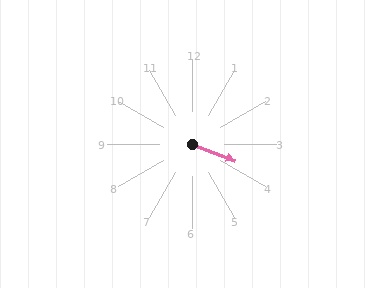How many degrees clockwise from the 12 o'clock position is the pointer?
Approximately 111 degrees.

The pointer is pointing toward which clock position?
Roughly 4 o'clock.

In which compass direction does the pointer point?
East.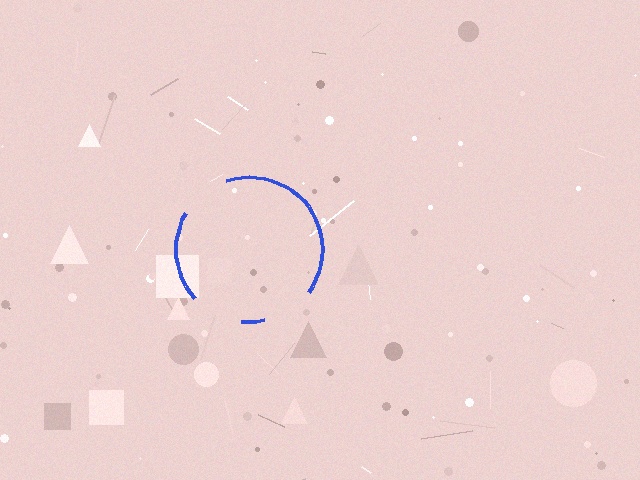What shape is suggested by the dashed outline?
The dashed outline suggests a circle.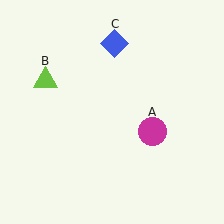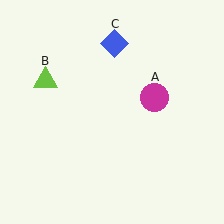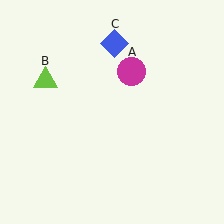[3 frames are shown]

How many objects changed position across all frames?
1 object changed position: magenta circle (object A).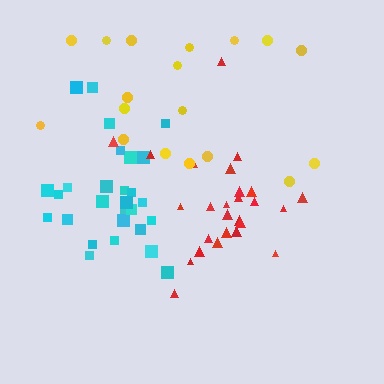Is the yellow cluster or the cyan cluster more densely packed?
Cyan.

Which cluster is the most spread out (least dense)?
Yellow.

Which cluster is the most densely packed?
Cyan.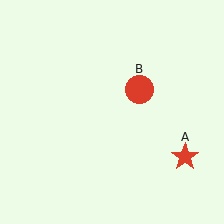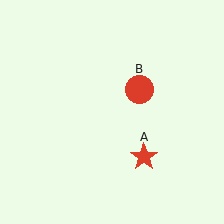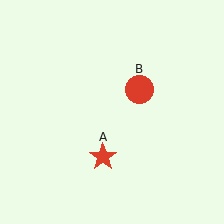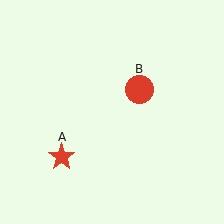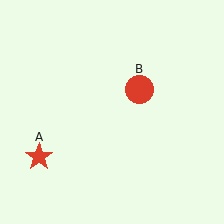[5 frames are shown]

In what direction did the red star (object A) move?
The red star (object A) moved left.